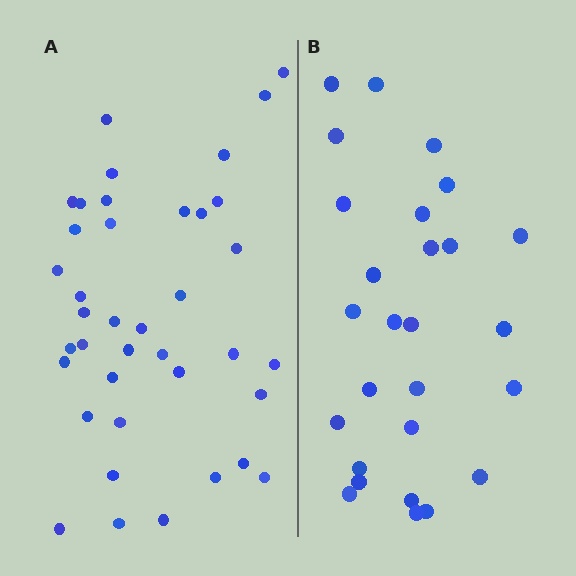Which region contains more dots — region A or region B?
Region A (the left region) has more dots.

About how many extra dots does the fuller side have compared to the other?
Region A has roughly 12 or so more dots than region B.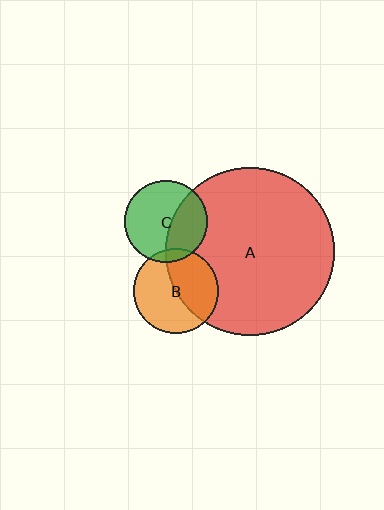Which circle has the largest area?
Circle A (red).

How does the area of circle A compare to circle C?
Approximately 4.2 times.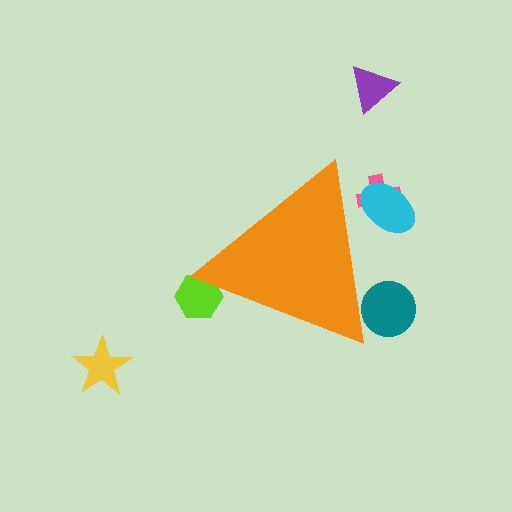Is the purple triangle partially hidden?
No, the purple triangle is fully visible.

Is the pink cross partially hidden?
Yes, the pink cross is partially hidden behind the orange triangle.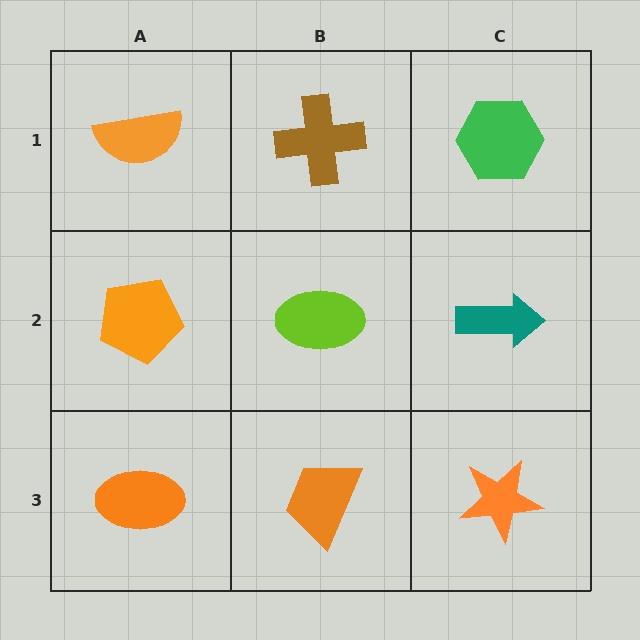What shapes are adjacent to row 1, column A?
An orange pentagon (row 2, column A), a brown cross (row 1, column B).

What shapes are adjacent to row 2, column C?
A green hexagon (row 1, column C), an orange star (row 3, column C), a lime ellipse (row 2, column B).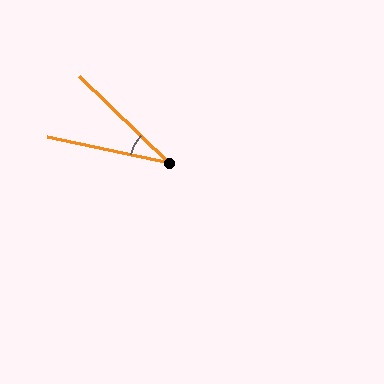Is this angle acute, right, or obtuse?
It is acute.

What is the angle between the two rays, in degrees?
Approximately 32 degrees.